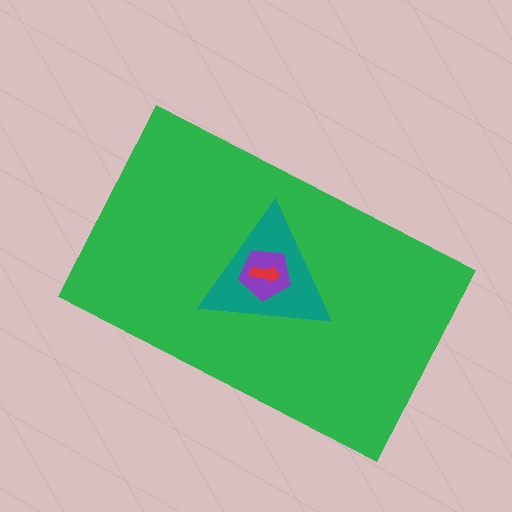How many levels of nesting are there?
4.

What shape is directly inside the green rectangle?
The teal triangle.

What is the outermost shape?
The green rectangle.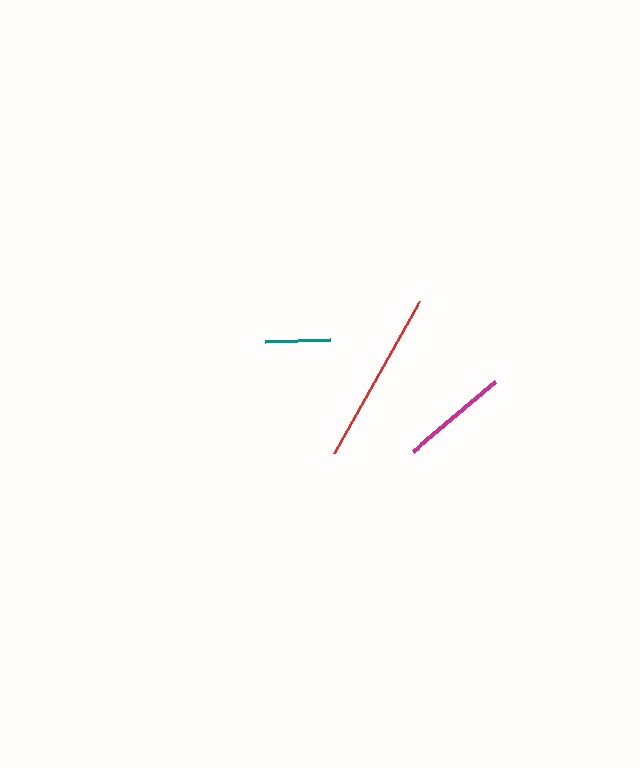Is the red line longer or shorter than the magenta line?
The red line is longer than the magenta line.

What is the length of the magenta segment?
The magenta segment is approximately 107 pixels long.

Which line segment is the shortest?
The teal line is the shortest at approximately 65 pixels.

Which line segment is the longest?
The red line is the longest at approximately 173 pixels.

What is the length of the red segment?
The red segment is approximately 173 pixels long.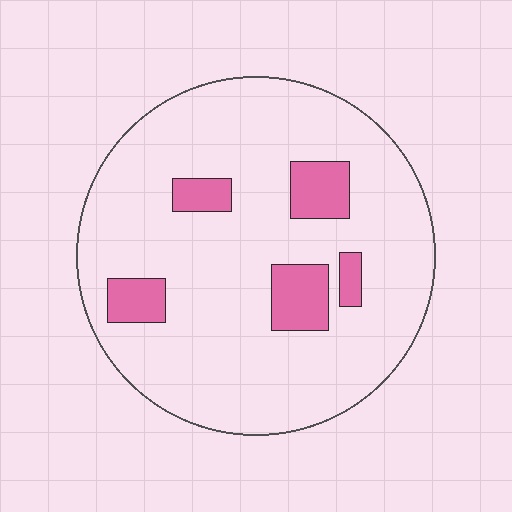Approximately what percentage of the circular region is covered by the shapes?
Approximately 15%.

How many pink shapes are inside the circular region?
5.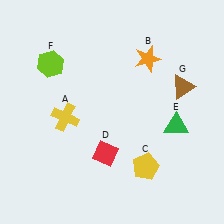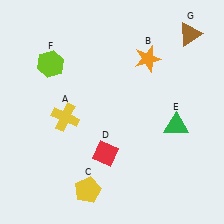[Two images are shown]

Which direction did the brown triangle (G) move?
The brown triangle (G) moved up.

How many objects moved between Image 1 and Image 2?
2 objects moved between the two images.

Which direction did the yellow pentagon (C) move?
The yellow pentagon (C) moved left.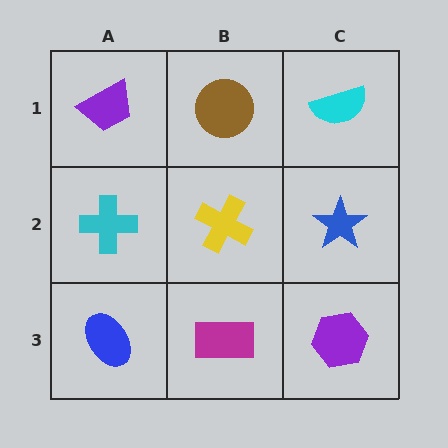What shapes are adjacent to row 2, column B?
A brown circle (row 1, column B), a magenta rectangle (row 3, column B), a cyan cross (row 2, column A), a blue star (row 2, column C).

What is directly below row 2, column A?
A blue ellipse.